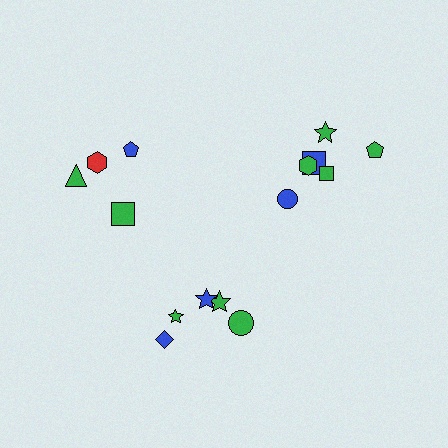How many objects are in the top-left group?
There are 4 objects.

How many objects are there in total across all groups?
There are 15 objects.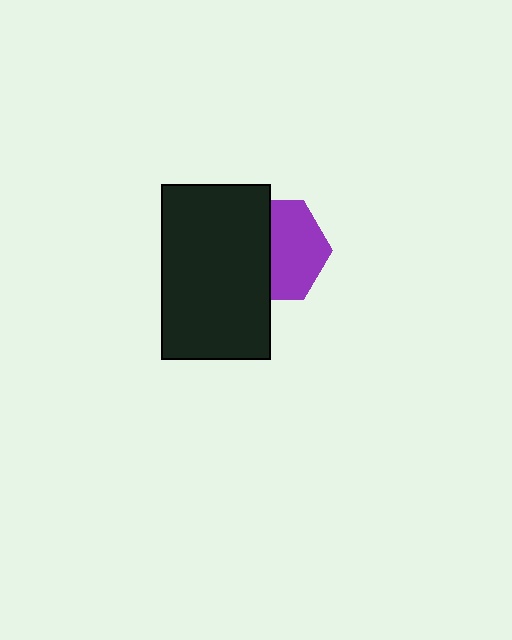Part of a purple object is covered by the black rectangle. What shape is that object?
It is a hexagon.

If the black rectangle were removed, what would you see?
You would see the complete purple hexagon.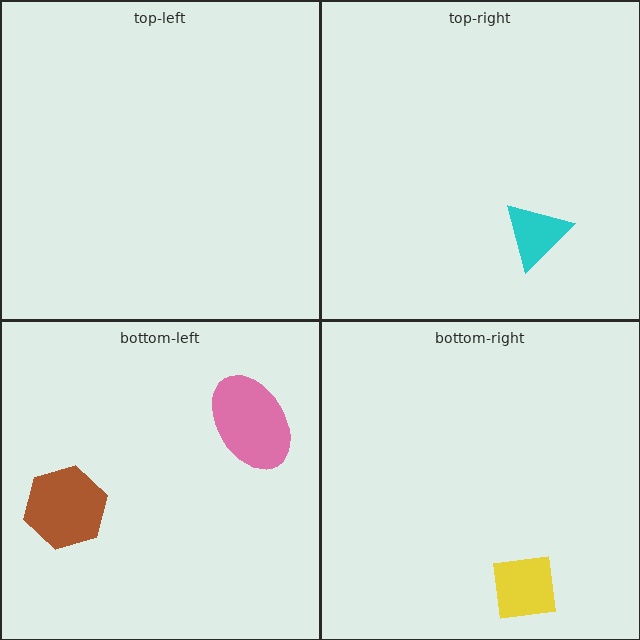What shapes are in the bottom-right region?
The yellow square.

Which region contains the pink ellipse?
The bottom-left region.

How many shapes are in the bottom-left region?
2.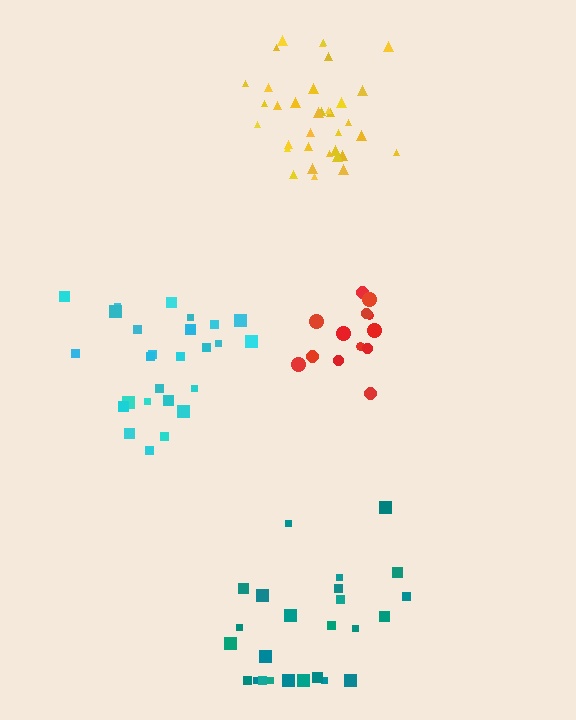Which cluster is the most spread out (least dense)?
Teal.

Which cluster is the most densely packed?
Red.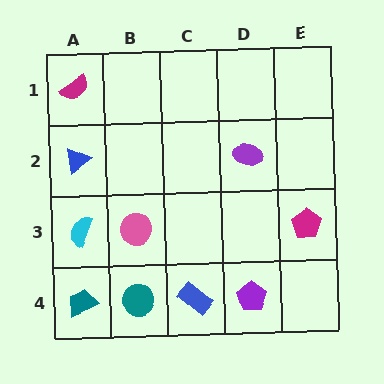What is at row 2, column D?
A purple ellipse.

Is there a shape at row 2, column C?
No, that cell is empty.